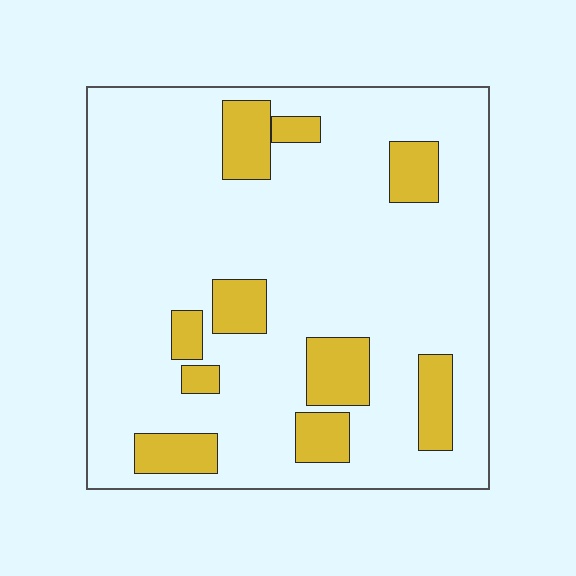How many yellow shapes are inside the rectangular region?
10.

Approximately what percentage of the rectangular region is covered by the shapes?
Approximately 15%.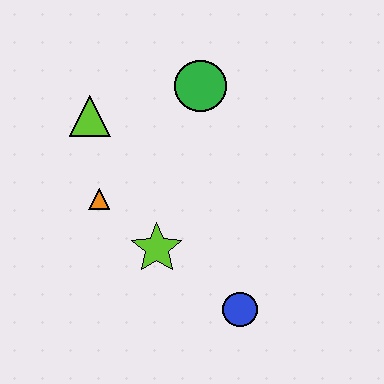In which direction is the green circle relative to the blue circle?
The green circle is above the blue circle.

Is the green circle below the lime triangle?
No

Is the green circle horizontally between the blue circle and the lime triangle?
Yes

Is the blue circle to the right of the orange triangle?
Yes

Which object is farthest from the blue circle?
The lime triangle is farthest from the blue circle.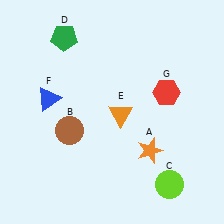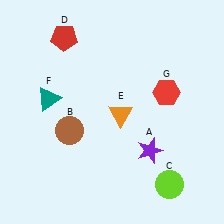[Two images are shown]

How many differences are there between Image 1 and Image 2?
There are 3 differences between the two images.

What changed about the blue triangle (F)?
In Image 1, F is blue. In Image 2, it changed to teal.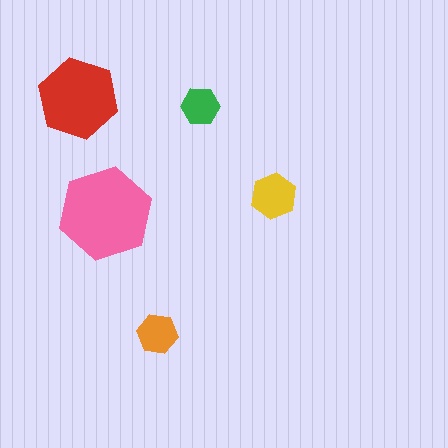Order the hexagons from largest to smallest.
the pink one, the red one, the yellow one, the orange one, the green one.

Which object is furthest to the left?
The red hexagon is leftmost.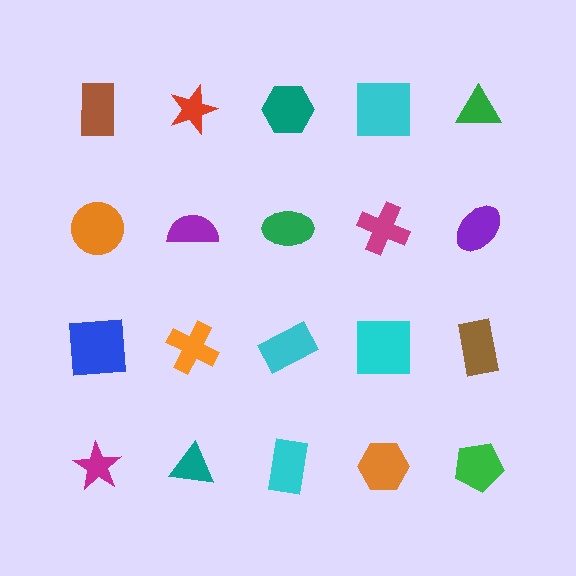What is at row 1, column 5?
A green triangle.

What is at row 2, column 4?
A magenta cross.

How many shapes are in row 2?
5 shapes.